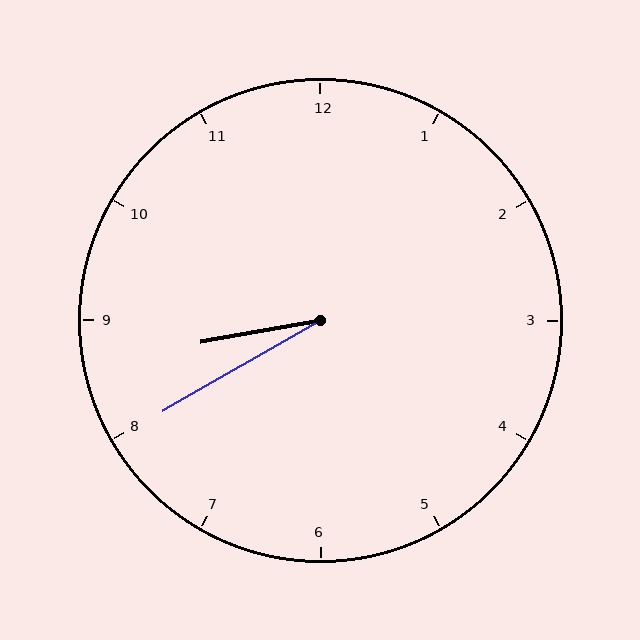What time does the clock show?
8:40.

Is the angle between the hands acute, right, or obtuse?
It is acute.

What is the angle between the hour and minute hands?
Approximately 20 degrees.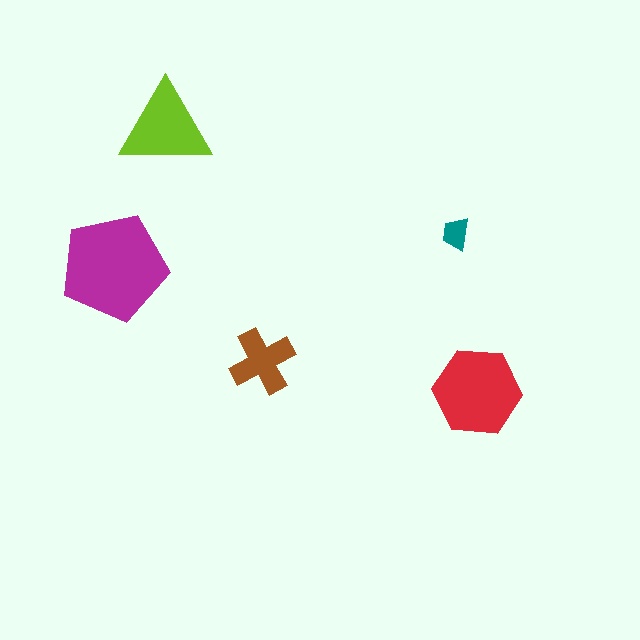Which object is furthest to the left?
The magenta pentagon is leftmost.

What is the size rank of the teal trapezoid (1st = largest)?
5th.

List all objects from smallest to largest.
The teal trapezoid, the brown cross, the lime triangle, the red hexagon, the magenta pentagon.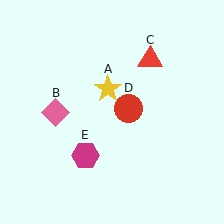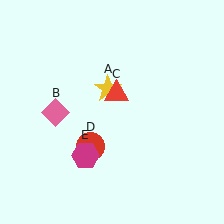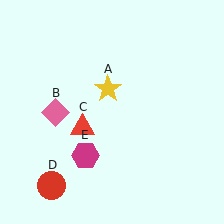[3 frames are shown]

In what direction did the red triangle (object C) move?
The red triangle (object C) moved down and to the left.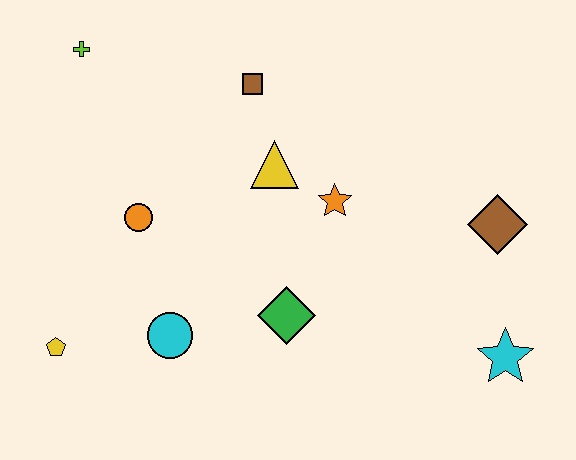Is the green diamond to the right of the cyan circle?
Yes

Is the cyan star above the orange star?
No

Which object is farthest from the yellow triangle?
The cyan star is farthest from the yellow triangle.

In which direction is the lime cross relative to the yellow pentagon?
The lime cross is above the yellow pentagon.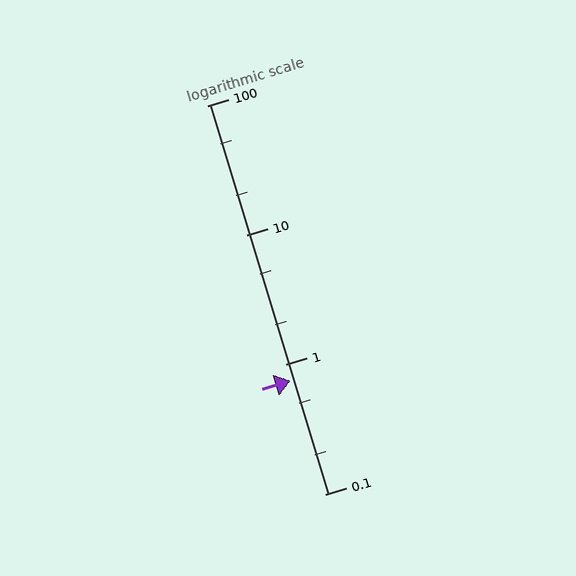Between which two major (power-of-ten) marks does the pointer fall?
The pointer is between 0.1 and 1.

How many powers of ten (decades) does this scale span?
The scale spans 3 decades, from 0.1 to 100.